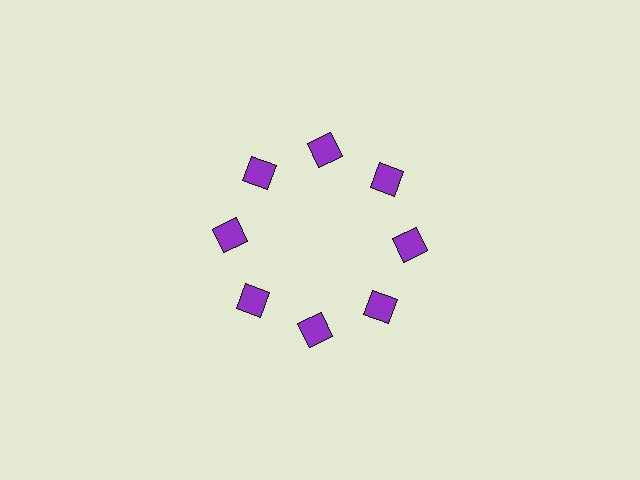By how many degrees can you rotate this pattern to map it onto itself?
The pattern maps onto itself every 45 degrees of rotation.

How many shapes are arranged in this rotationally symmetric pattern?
There are 8 shapes, arranged in 8 groups of 1.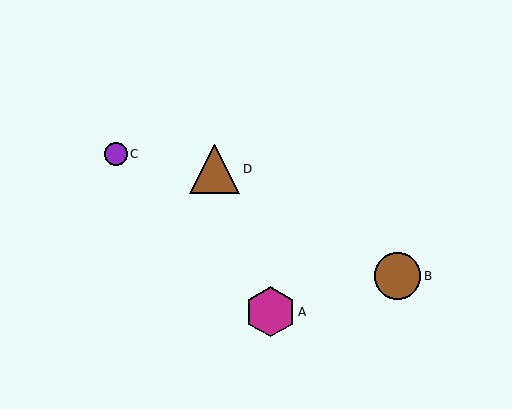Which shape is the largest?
The magenta hexagon (labeled A) is the largest.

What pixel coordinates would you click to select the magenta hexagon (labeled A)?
Click at (270, 312) to select the magenta hexagon A.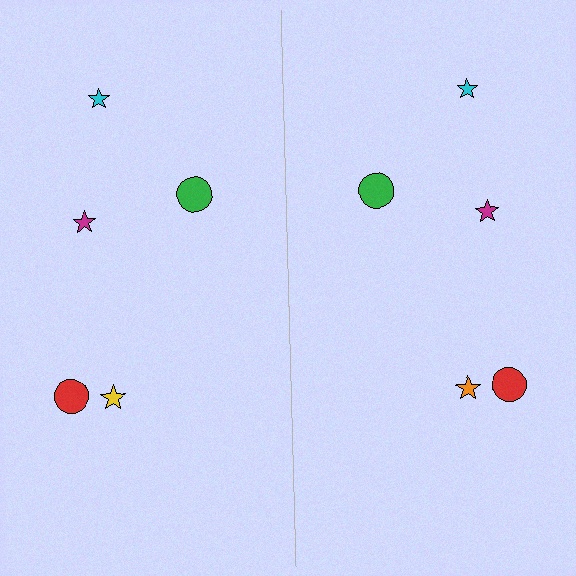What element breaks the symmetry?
The orange star on the right side breaks the symmetry — its mirror counterpart is yellow.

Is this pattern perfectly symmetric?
No, the pattern is not perfectly symmetric. The orange star on the right side breaks the symmetry — its mirror counterpart is yellow.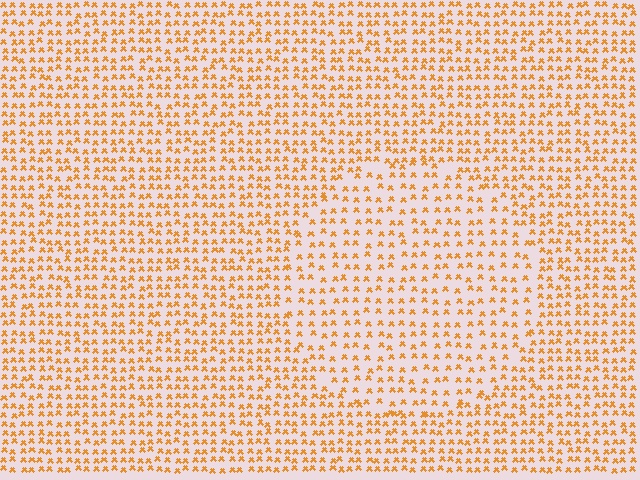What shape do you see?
I see a circle.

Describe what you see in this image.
The image contains small orange elements arranged at two different densities. A circle-shaped region is visible where the elements are less densely packed than the surrounding area.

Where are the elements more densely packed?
The elements are more densely packed outside the circle boundary.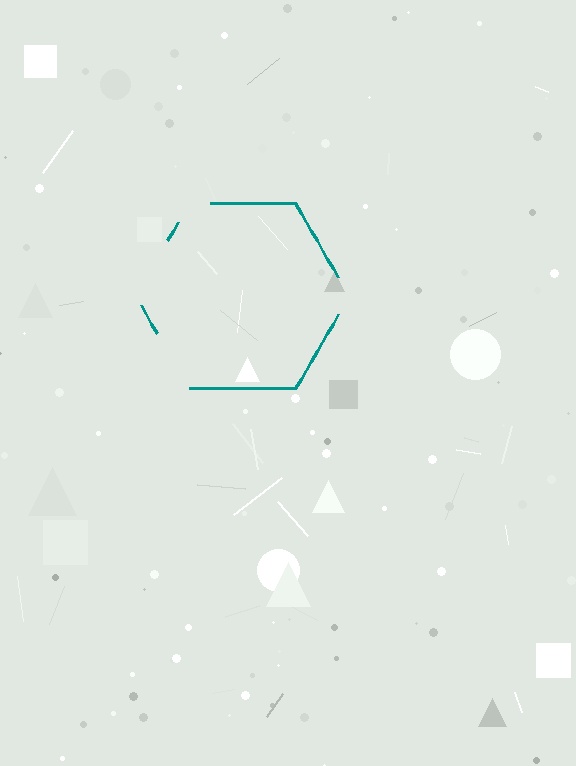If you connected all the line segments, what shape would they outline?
They would outline a hexagon.